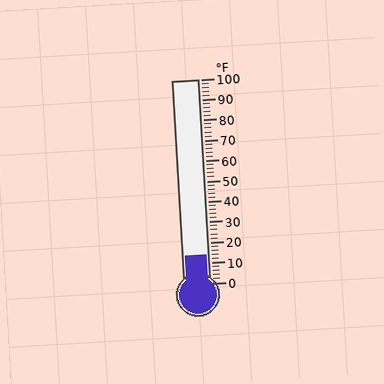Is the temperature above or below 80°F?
The temperature is below 80°F.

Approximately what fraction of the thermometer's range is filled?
The thermometer is filled to approximately 15% of its range.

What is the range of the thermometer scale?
The thermometer scale ranges from 0°F to 100°F.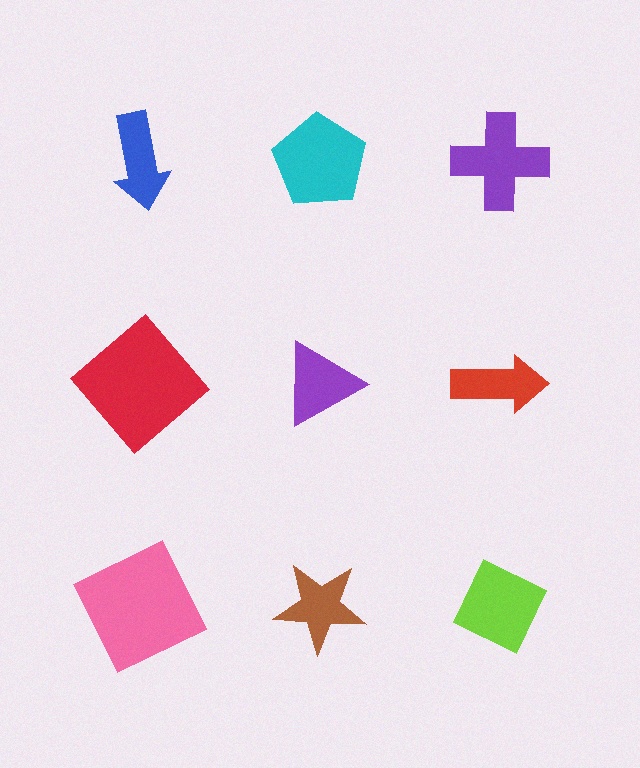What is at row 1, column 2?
A cyan pentagon.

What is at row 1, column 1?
A blue arrow.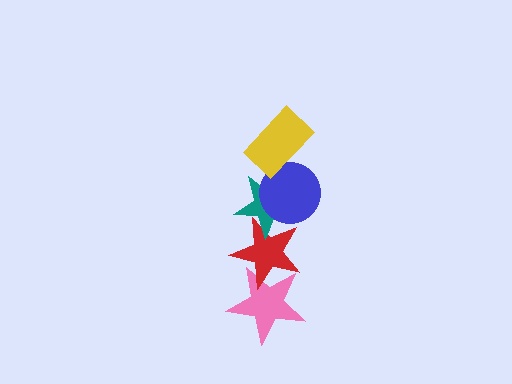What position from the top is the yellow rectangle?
The yellow rectangle is 1st from the top.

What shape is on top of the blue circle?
The yellow rectangle is on top of the blue circle.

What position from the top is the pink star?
The pink star is 5th from the top.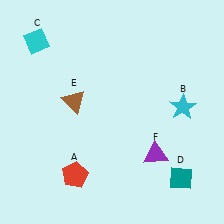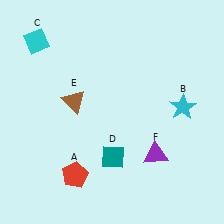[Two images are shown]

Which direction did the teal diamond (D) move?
The teal diamond (D) moved left.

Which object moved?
The teal diamond (D) moved left.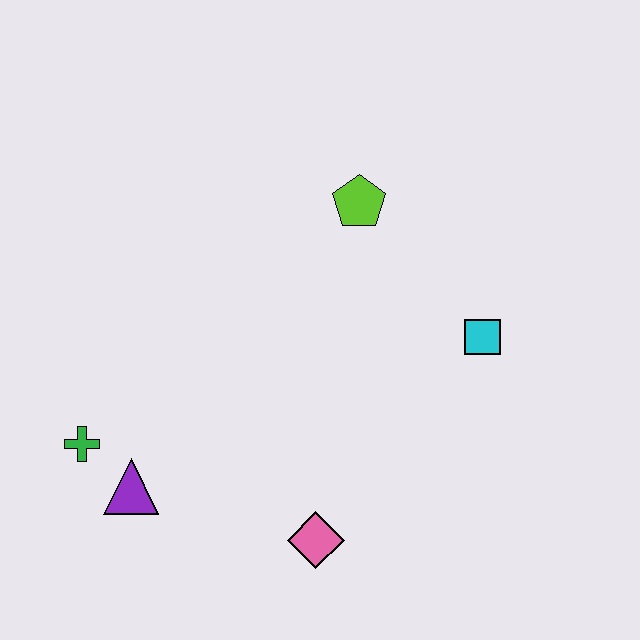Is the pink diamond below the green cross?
Yes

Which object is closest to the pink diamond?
The purple triangle is closest to the pink diamond.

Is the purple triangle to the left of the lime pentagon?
Yes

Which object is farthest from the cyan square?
The green cross is farthest from the cyan square.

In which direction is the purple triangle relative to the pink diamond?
The purple triangle is to the left of the pink diamond.